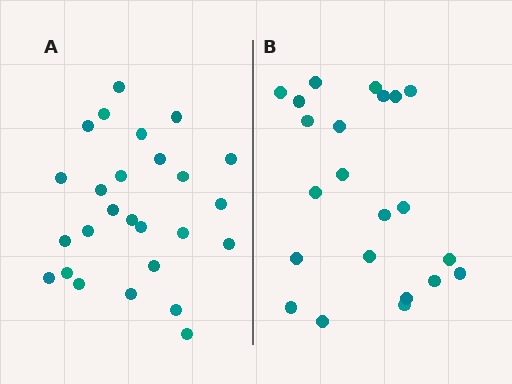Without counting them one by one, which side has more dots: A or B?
Region A (the left region) has more dots.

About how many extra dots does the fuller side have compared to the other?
Region A has about 4 more dots than region B.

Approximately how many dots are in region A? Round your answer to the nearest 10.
About 30 dots. (The exact count is 26, which rounds to 30.)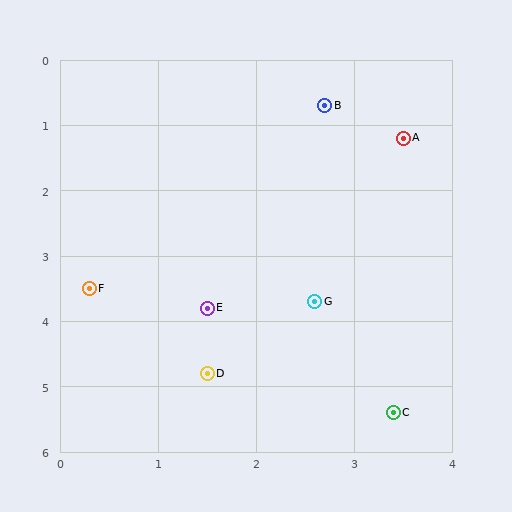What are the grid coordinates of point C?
Point C is at approximately (3.4, 5.4).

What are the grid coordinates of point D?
Point D is at approximately (1.5, 4.8).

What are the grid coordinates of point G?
Point G is at approximately (2.6, 3.7).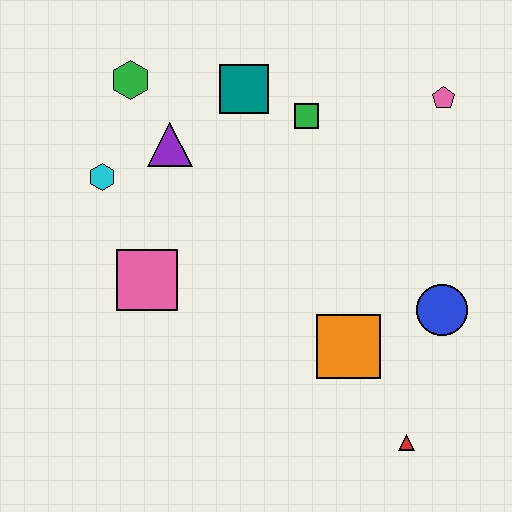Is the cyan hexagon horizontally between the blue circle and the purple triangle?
No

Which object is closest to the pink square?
The cyan hexagon is closest to the pink square.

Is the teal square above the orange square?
Yes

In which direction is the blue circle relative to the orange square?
The blue circle is to the right of the orange square.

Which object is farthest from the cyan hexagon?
The red triangle is farthest from the cyan hexagon.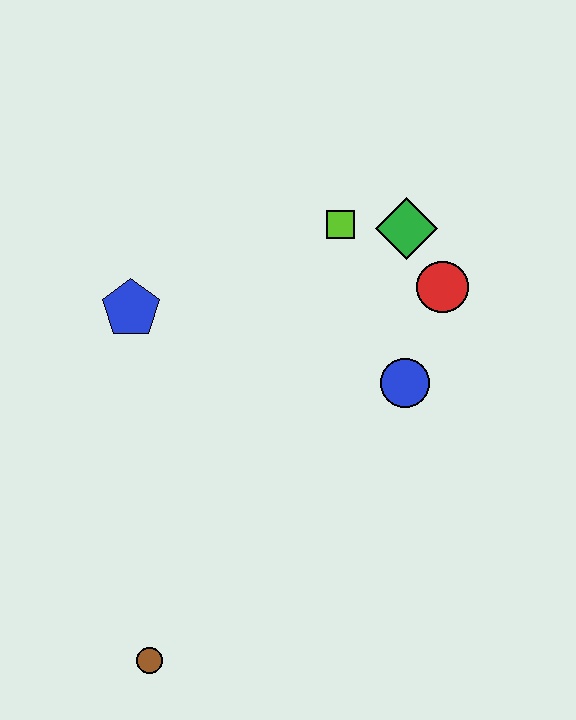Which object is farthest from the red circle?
The brown circle is farthest from the red circle.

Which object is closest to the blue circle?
The red circle is closest to the blue circle.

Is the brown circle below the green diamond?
Yes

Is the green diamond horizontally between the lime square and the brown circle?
No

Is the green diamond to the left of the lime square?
No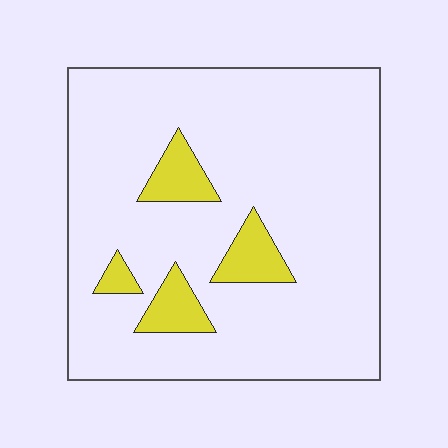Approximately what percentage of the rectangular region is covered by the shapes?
Approximately 10%.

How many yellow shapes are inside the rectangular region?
4.